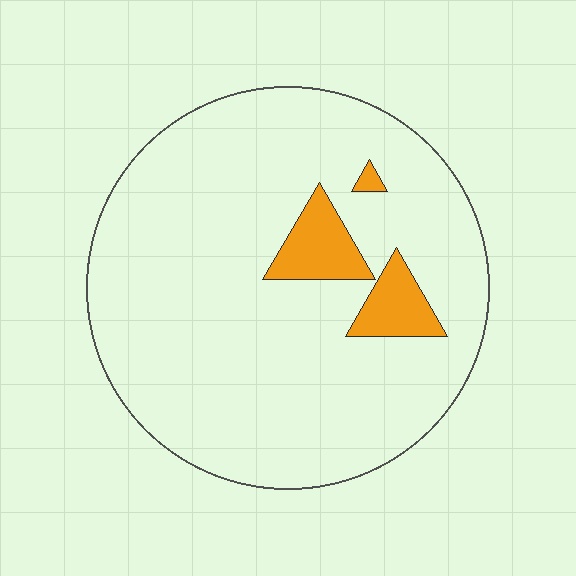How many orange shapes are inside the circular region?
3.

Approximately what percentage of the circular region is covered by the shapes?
Approximately 10%.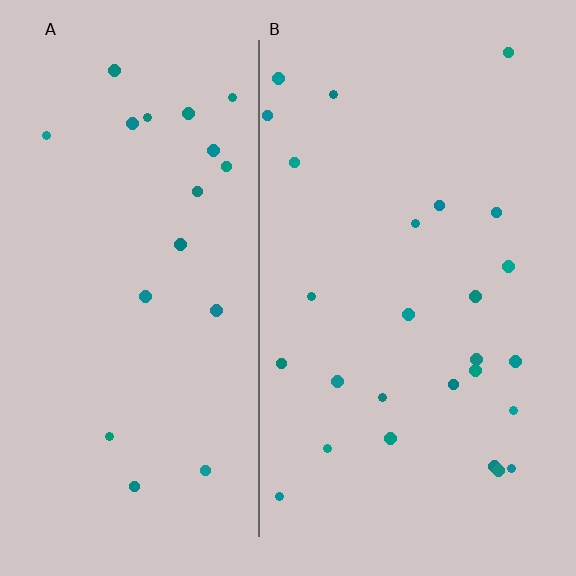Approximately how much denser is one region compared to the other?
Approximately 1.4× — region B over region A.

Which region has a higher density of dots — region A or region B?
B (the right).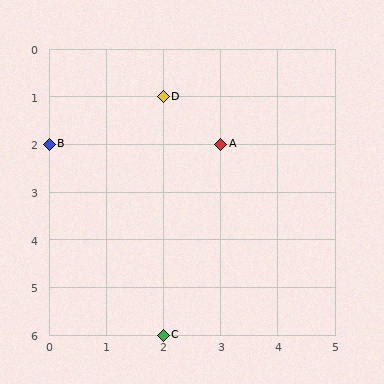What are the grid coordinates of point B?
Point B is at grid coordinates (0, 2).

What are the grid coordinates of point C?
Point C is at grid coordinates (2, 6).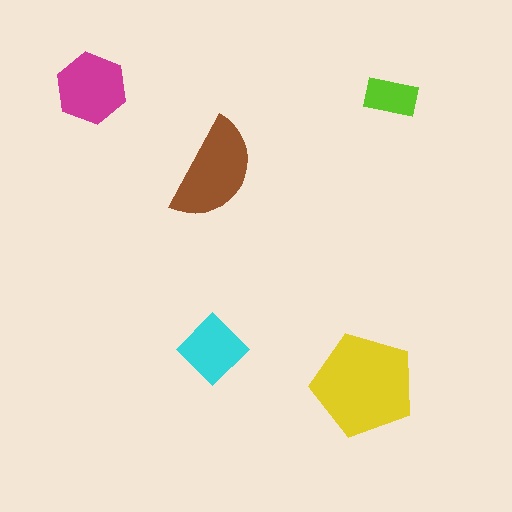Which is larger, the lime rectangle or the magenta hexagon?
The magenta hexagon.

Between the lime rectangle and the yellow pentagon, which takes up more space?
The yellow pentagon.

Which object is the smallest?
The lime rectangle.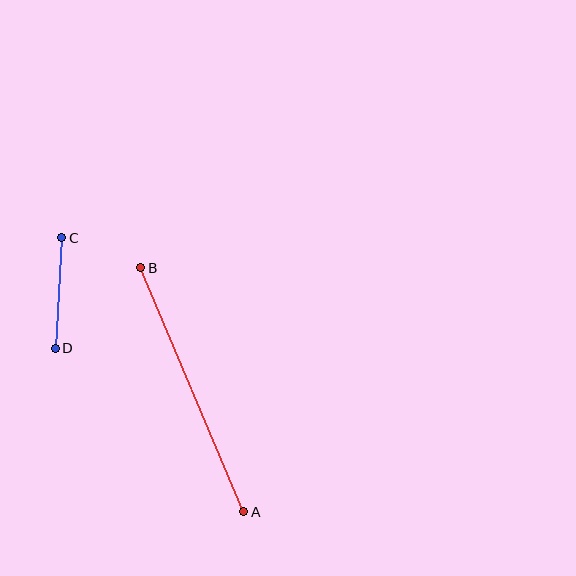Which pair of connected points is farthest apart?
Points A and B are farthest apart.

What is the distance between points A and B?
The distance is approximately 265 pixels.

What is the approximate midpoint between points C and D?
The midpoint is at approximately (58, 293) pixels.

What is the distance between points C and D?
The distance is approximately 111 pixels.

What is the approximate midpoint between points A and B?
The midpoint is at approximately (192, 390) pixels.